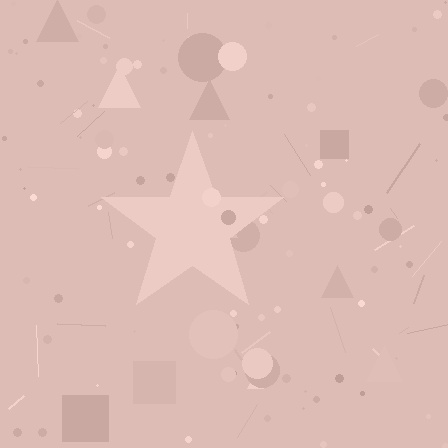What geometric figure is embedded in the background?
A star is embedded in the background.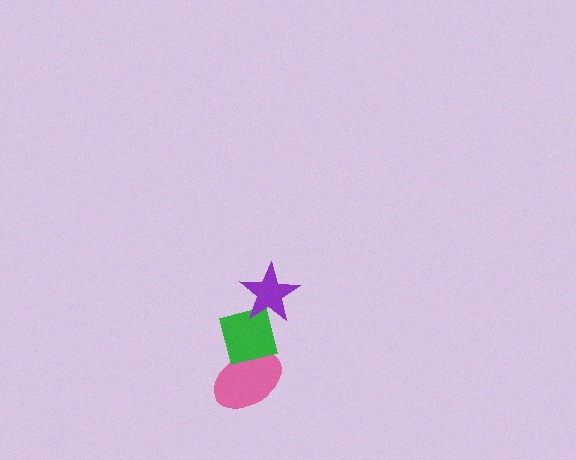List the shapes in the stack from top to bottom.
From top to bottom: the purple star, the green square, the pink ellipse.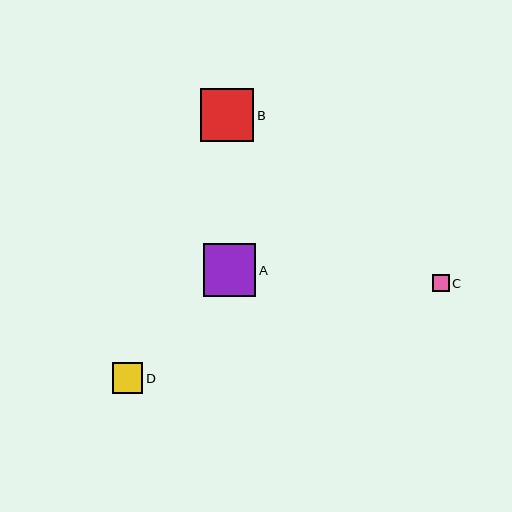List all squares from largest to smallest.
From largest to smallest: B, A, D, C.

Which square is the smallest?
Square C is the smallest with a size of approximately 17 pixels.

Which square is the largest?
Square B is the largest with a size of approximately 53 pixels.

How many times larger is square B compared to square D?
Square B is approximately 1.7 times the size of square D.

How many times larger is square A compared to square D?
Square A is approximately 1.7 times the size of square D.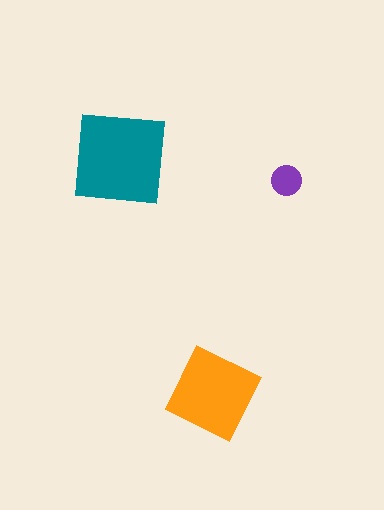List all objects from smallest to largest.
The purple circle, the orange square, the teal square.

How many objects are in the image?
There are 3 objects in the image.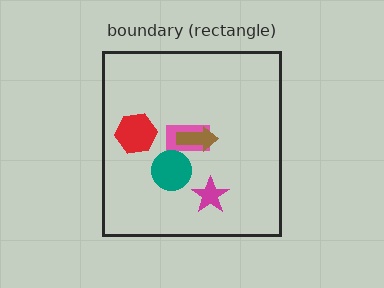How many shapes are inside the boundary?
5 inside, 0 outside.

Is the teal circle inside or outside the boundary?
Inside.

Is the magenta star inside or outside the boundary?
Inside.